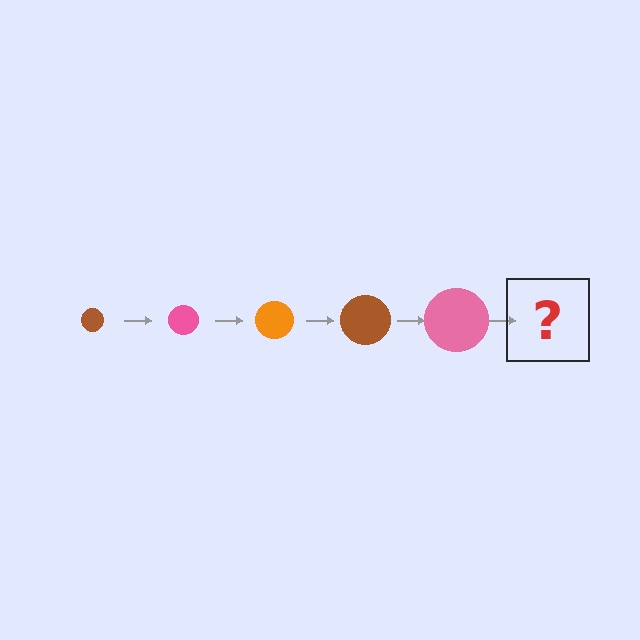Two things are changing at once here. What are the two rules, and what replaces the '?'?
The two rules are that the circle grows larger each step and the color cycles through brown, pink, and orange. The '?' should be an orange circle, larger than the previous one.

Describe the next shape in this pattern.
It should be an orange circle, larger than the previous one.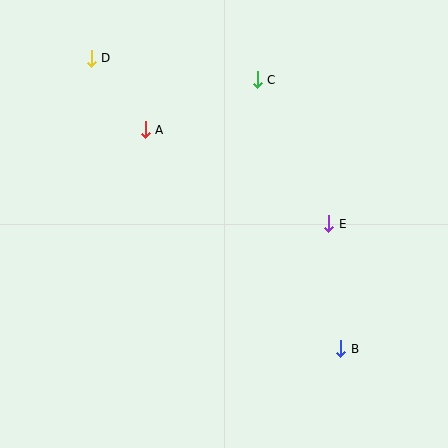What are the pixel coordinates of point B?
Point B is at (341, 349).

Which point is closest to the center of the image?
Point E at (329, 224) is closest to the center.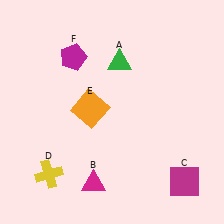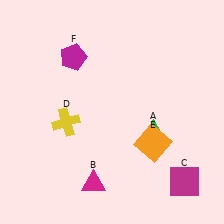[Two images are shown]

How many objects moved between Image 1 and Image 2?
3 objects moved between the two images.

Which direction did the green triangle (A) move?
The green triangle (A) moved down.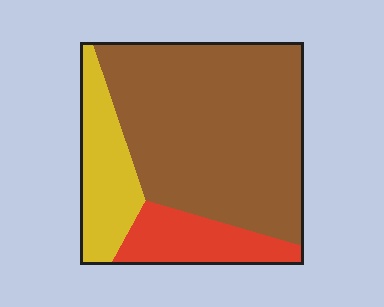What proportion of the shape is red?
Red covers roughly 15% of the shape.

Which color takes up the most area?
Brown, at roughly 65%.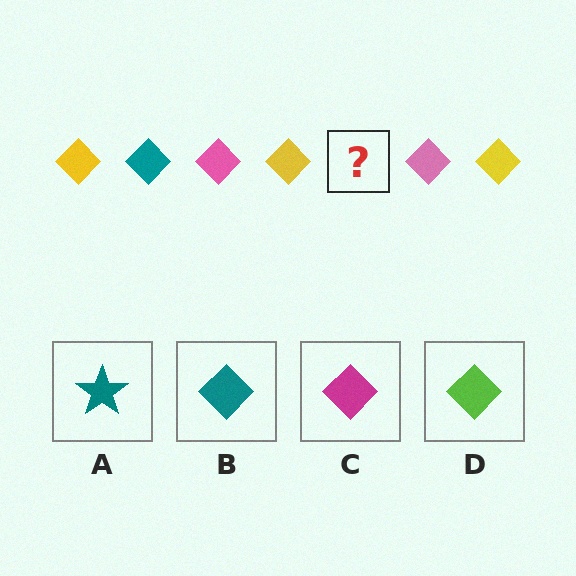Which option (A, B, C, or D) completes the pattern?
B.